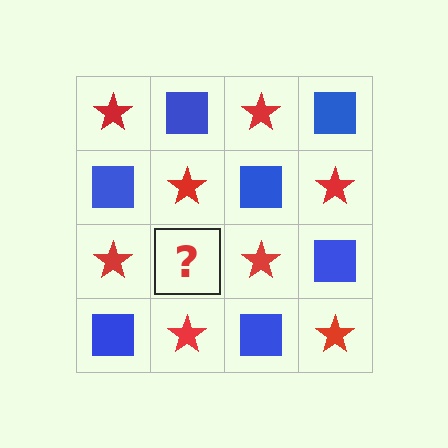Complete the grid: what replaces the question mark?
The question mark should be replaced with a blue square.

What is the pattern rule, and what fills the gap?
The rule is that it alternates red star and blue square in a checkerboard pattern. The gap should be filled with a blue square.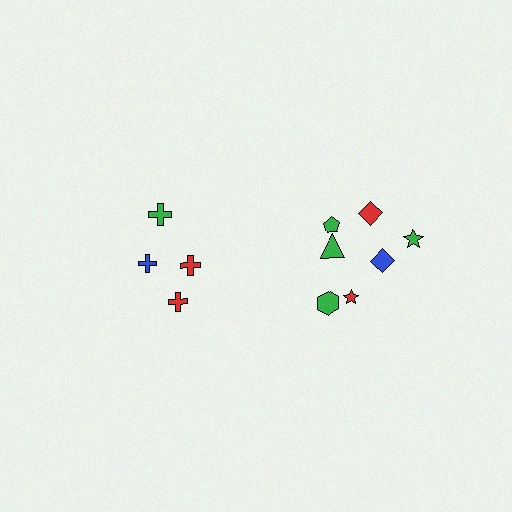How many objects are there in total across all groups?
There are 11 objects.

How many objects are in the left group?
There are 4 objects.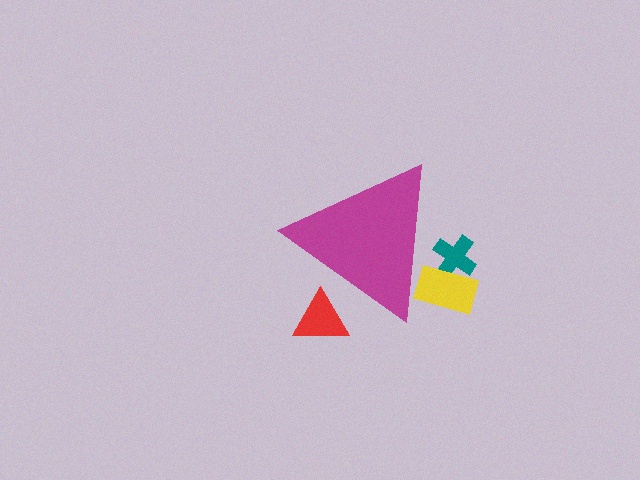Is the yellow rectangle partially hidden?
Yes, the yellow rectangle is partially hidden behind the magenta triangle.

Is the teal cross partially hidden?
Yes, the teal cross is partially hidden behind the magenta triangle.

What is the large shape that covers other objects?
A magenta triangle.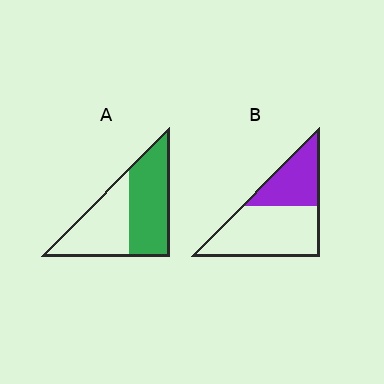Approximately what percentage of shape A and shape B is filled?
A is approximately 55% and B is approximately 35%.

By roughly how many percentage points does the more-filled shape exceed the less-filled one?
By roughly 15 percentage points (A over B).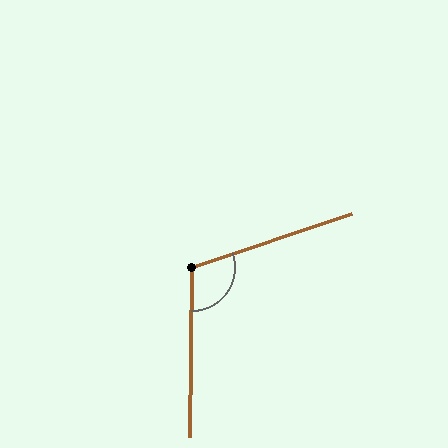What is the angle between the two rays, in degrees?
Approximately 110 degrees.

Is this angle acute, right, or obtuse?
It is obtuse.